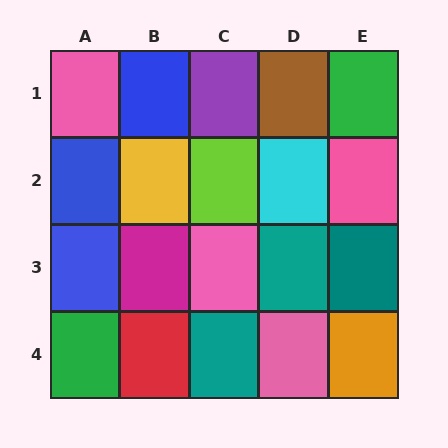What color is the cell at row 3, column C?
Pink.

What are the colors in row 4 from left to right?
Green, red, teal, pink, orange.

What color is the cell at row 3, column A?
Blue.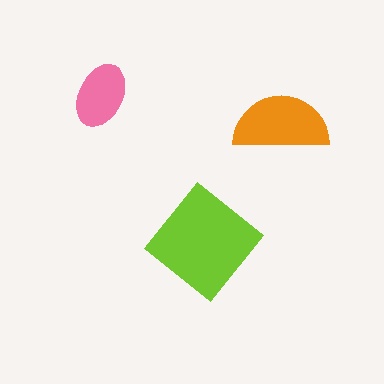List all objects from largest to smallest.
The lime diamond, the orange semicircle, the pink ellipse.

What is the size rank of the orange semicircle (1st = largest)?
2nd.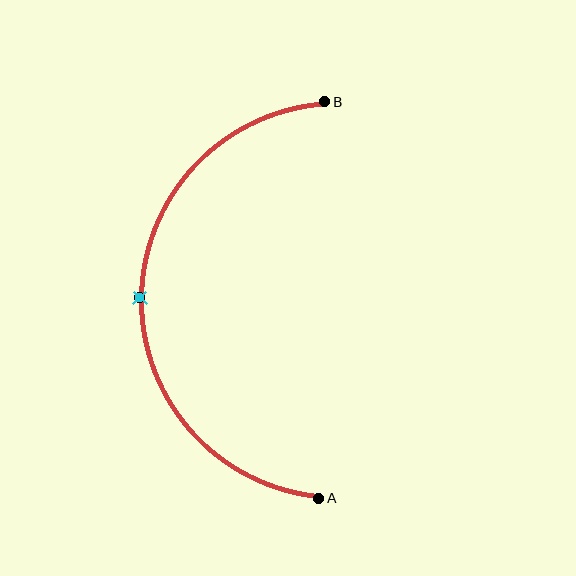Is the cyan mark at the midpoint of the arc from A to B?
Yes. The cyan mark lies on the arc at equal arc-length from both A and B — it is the arc midpoint.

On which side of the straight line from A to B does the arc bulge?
The arc bulges to the left of the straight line connecting A and B.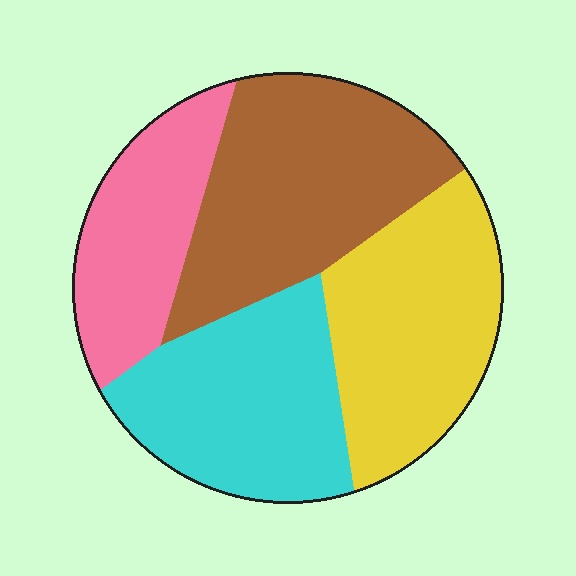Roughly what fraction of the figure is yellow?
Yellow takes up about one quarter (1/4) of the figure.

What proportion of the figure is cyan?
Cyan covers around 25% of the figure.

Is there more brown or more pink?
Brown.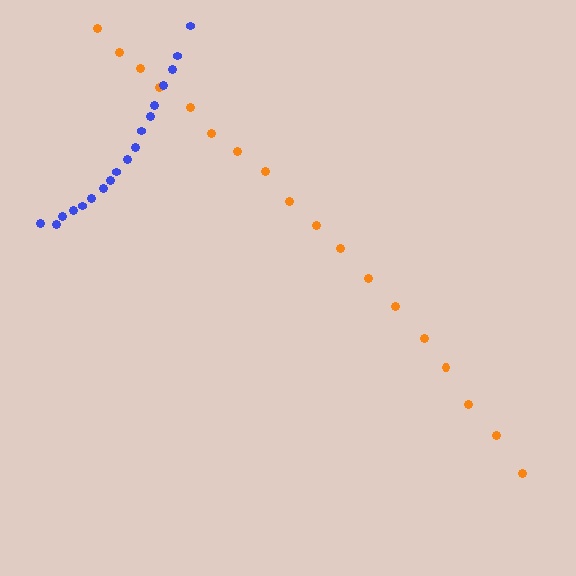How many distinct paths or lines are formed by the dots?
There are 2 distinct paths.